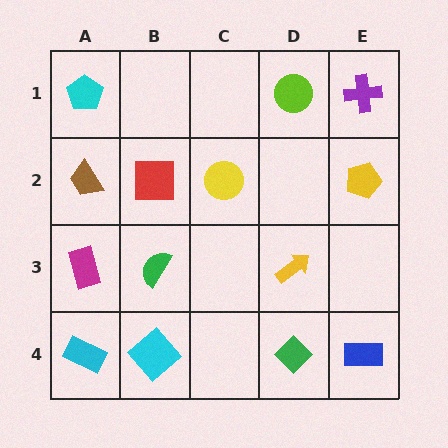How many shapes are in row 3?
3 shapes.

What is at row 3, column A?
A magenta rectangle.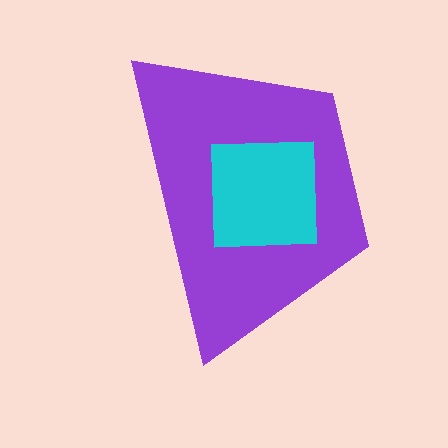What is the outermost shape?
The purple trapezoid.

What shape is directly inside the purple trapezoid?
The cyan square.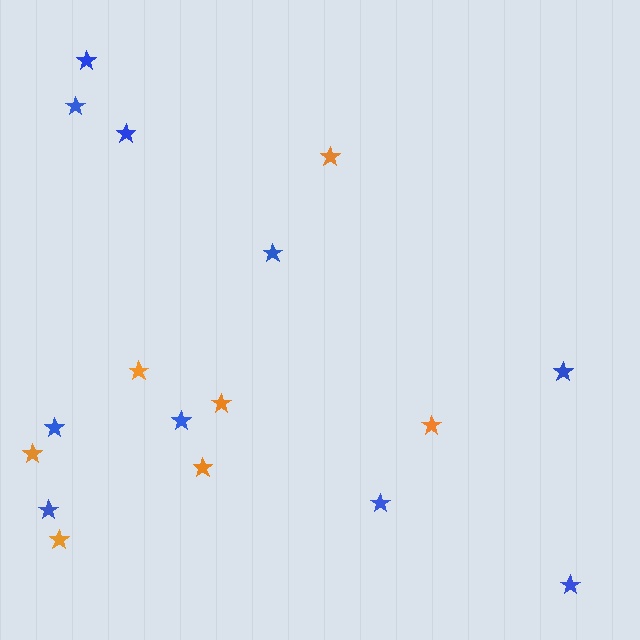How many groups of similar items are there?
There are 2 groups: one group of orange stars (7) and one group of blue stars (10).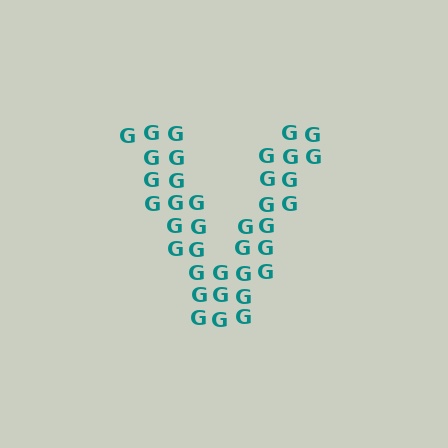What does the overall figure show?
The overall figure shows the letter V.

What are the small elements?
The small elements are letter G's.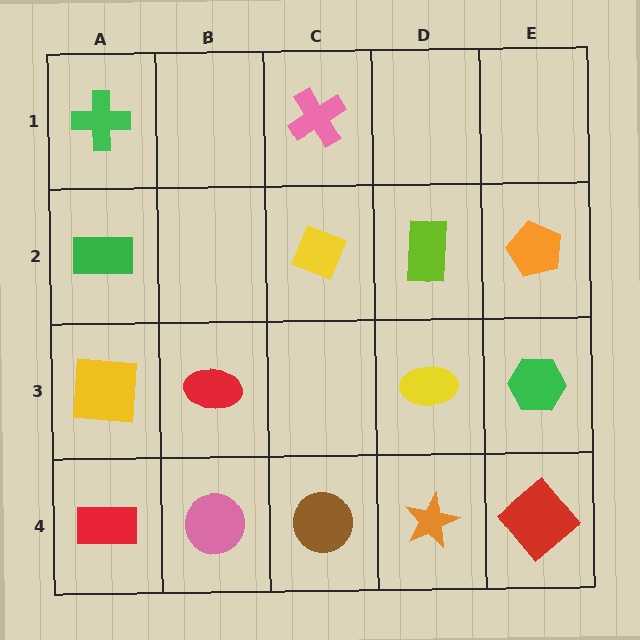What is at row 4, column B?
A pink circle.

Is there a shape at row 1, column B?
No, that cell is empty.